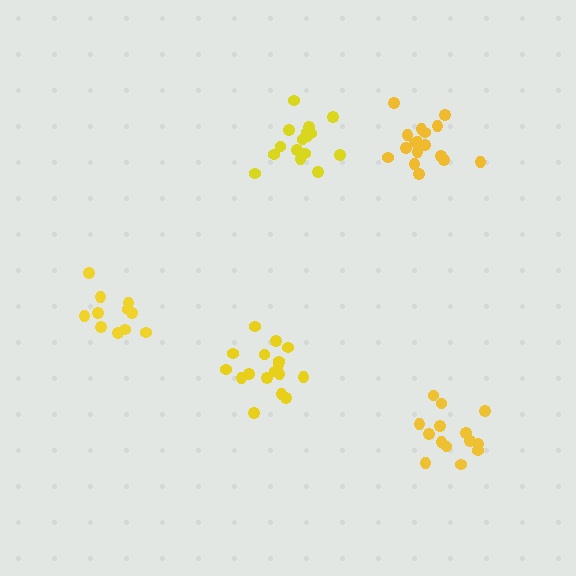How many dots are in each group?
Group 1: 14 dots, Group 2: 11 dots, Group 3: 17 dots, Group 4: 17 dots, Group 5: 16 dots (75 total).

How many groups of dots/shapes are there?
There are 5 groups.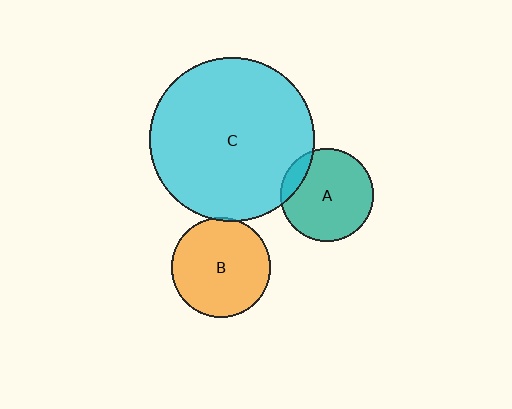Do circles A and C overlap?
Yes.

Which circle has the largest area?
Circle C (cyan).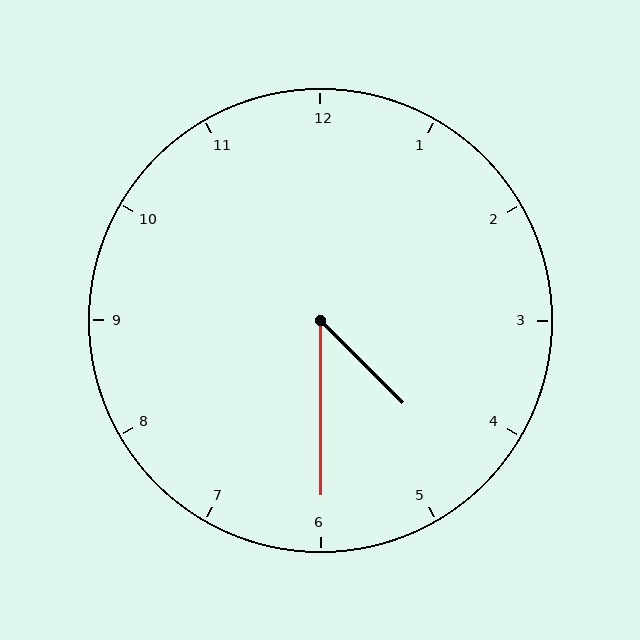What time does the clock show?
4:30.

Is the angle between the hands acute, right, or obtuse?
It is acute.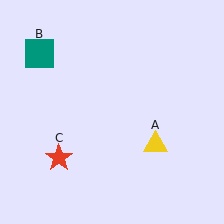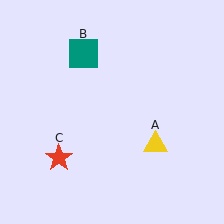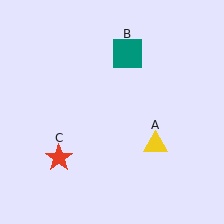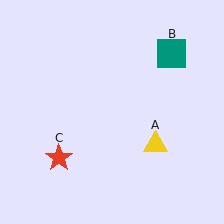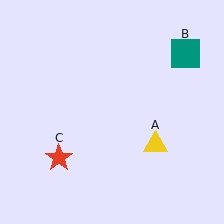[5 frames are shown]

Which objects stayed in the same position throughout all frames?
Yellow triangle (object A) and red star (object C) remained stationary.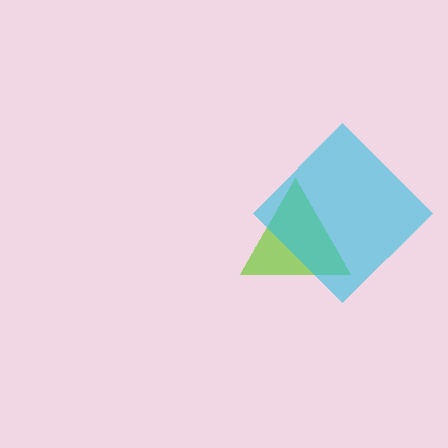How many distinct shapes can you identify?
There are 2 distinct shapes: a lime triangle, a cyan diamond.